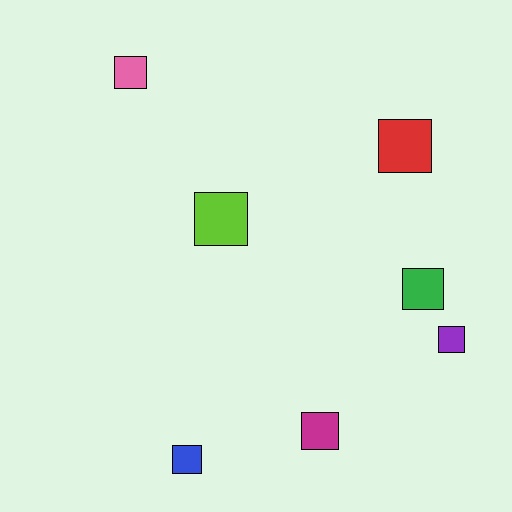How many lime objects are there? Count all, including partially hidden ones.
There is 1 lime object.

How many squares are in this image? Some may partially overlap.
There are 7 squares.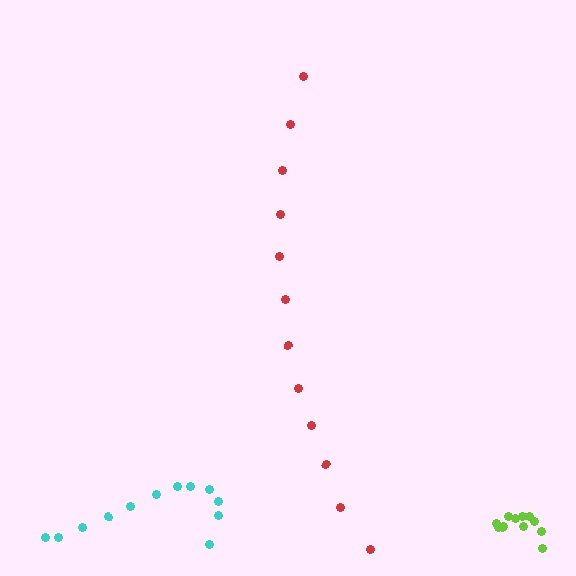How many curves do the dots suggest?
There are 3 distinct paths.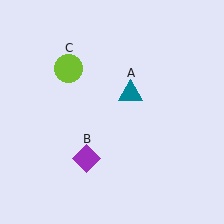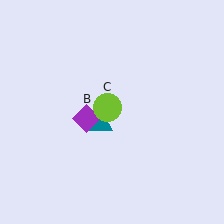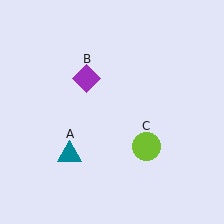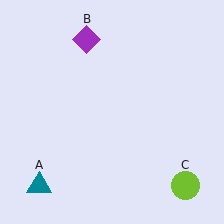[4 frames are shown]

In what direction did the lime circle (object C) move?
The lime circle (object C) moved down and to the right.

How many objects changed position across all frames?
3 objects changed position: teal triangle (object A), purple diamond (object B), lime circle (object C).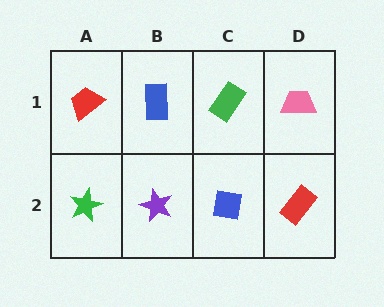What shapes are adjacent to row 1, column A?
A green star (row 2, column A), a blue rectangle (row 1, column B).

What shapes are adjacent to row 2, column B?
A blue rectangle (row 1, column B), a green star (row 2, column A), a blue square (row 2, column C).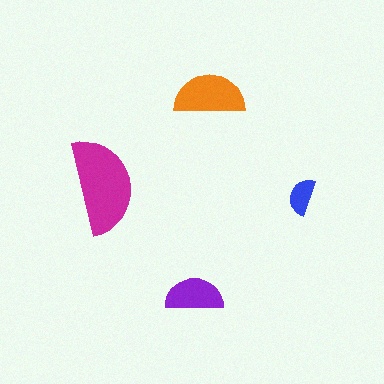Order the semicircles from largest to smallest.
the magenta one, the orange one, the purple one, the blue one.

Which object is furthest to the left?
The magenta semicircle is leftmost.